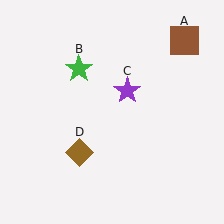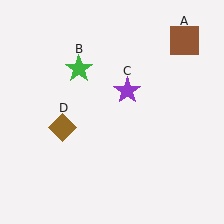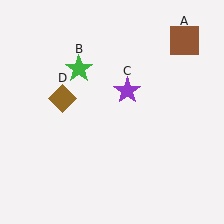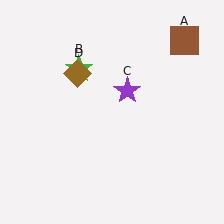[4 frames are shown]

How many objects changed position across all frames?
1 object changed position: brown diamond (object D).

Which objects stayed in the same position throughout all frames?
Brown square (object A) and green star (object B) and purple star (object C) remained stationary.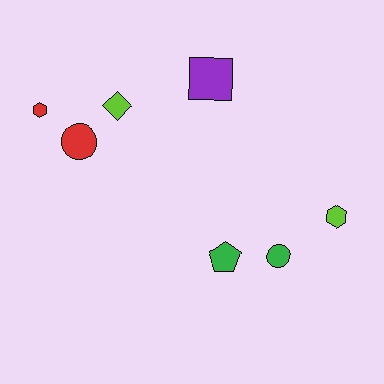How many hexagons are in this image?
There are 2 hexagons.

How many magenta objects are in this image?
There are no magenta objects.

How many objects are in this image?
There are 7 objects.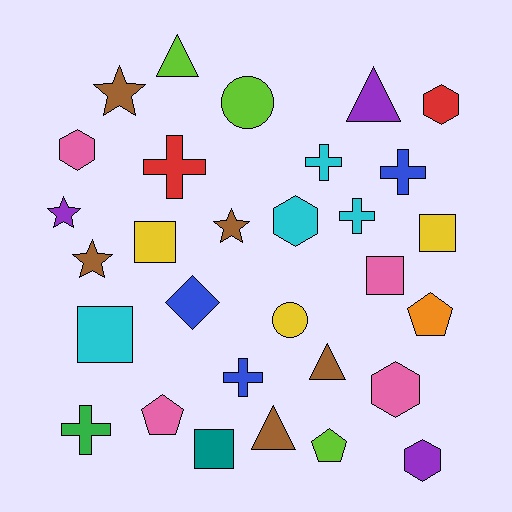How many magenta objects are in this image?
There are no magenta objects.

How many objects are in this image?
There are 30 objects.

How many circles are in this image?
There are 2 circles.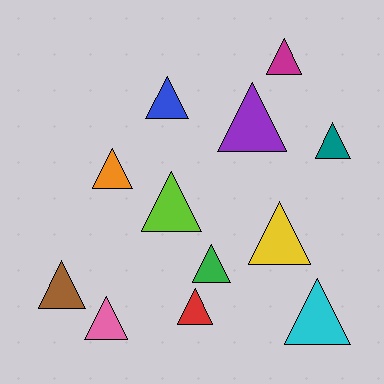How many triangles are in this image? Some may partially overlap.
There are 12 triangles.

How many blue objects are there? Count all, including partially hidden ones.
There is 1 blue object.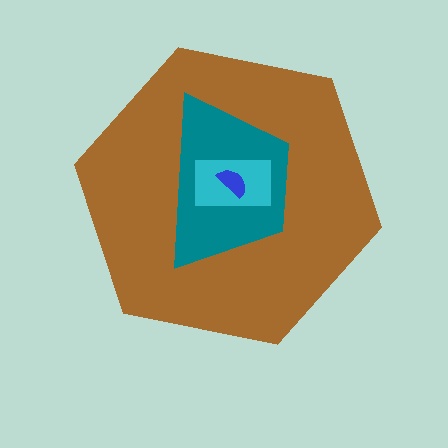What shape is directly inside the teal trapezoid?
The cyan rectangle.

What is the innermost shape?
The blue semicircle.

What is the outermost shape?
The brown hexagon.